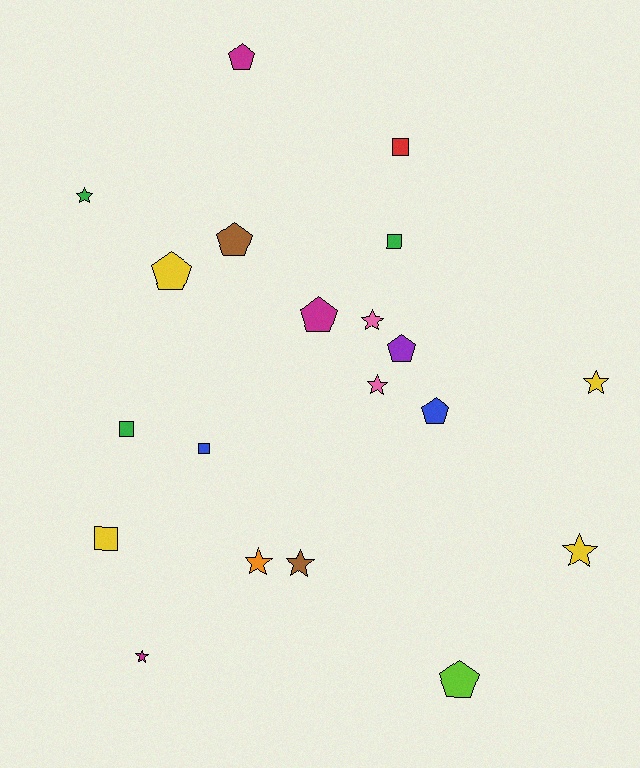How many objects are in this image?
There are 20 objects.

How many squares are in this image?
There are 5 squares.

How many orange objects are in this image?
There is 1 orange object.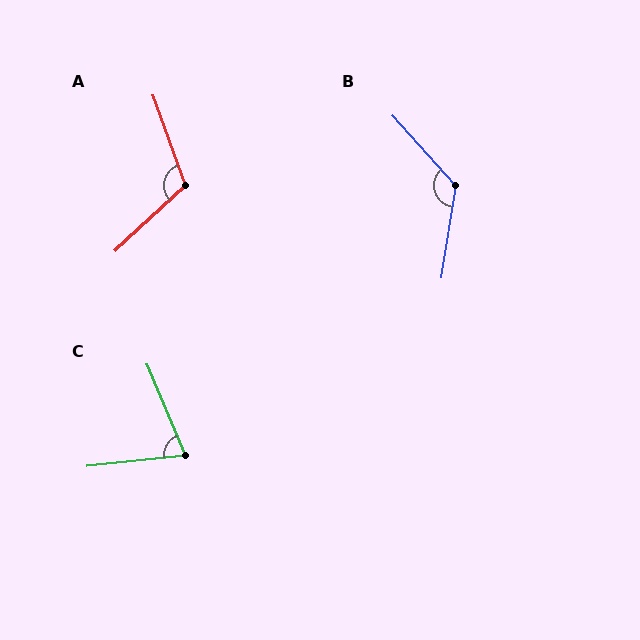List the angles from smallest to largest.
C (73°), A (113°), B (129°).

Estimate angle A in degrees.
Approximately 113 degrees.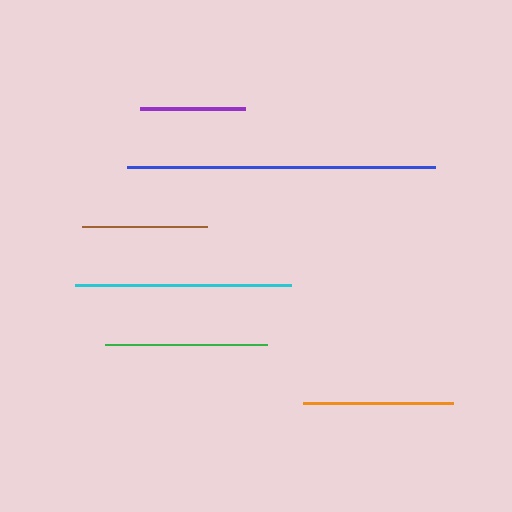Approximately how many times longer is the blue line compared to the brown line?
The blue line is approximately 2.5 times the length of the brown line.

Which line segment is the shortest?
The purple line is the shortest at approximately 105 pixels.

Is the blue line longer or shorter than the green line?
The blue line is longer than the green line.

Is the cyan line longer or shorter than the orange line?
The cyan line is longer than the orange line.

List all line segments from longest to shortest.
From longest to shortest: blue, cyan, green, orange, brown, purple.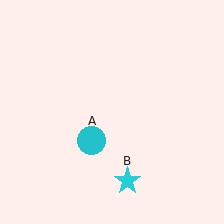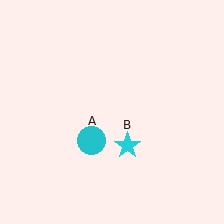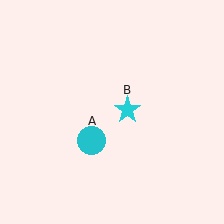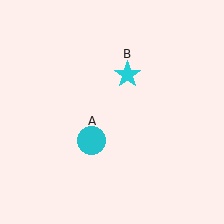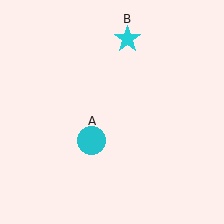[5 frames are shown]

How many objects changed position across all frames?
1 object changed position: cyan star (object B).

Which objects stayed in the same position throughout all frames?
Cyan circle (object A) remained stationary.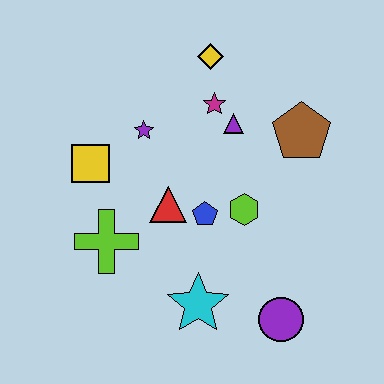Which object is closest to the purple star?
The yellow square is closest to the purple star.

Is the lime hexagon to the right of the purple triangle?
Yes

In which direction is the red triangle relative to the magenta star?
The red triangle is below the magenta star.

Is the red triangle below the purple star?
Yes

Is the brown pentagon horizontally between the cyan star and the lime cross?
No